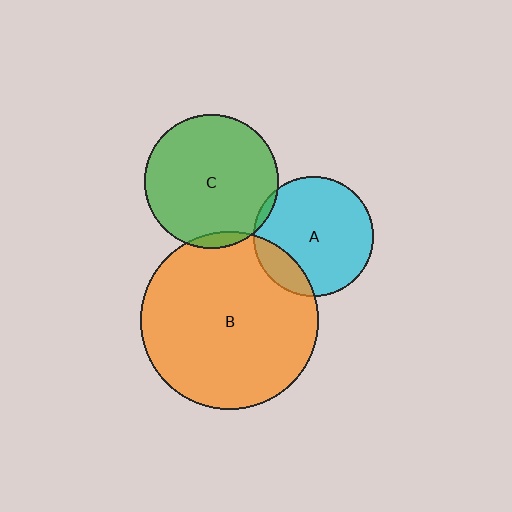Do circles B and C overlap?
Yes.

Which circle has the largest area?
Circle B (orange).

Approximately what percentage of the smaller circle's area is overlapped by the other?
Approximately 5%.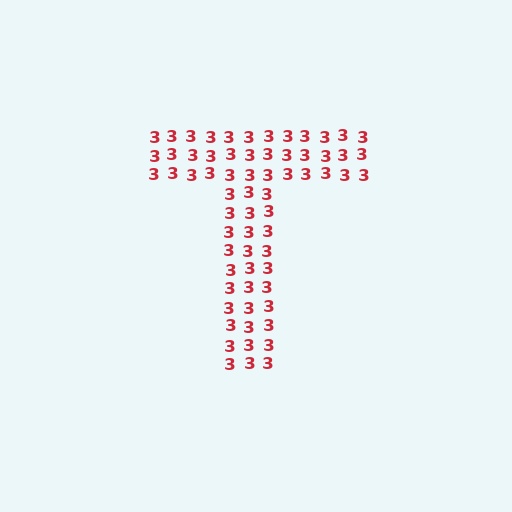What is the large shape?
The large shape is the letter T.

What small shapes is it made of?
It is made of small digit 3's.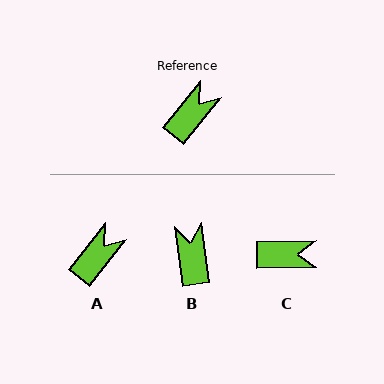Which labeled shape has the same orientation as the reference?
A.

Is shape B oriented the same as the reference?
No, it is off by about 46 degrees.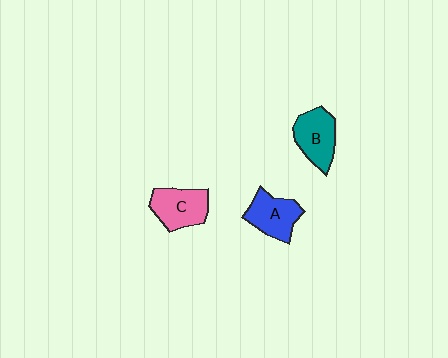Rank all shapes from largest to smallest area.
From largest to smallest: C (pink), B (teal), A (blue).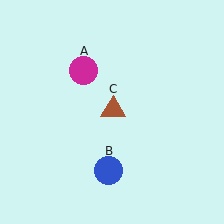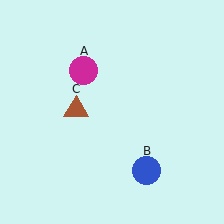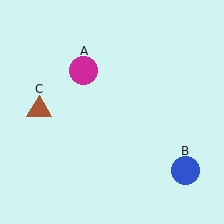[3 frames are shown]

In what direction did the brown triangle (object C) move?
The brown triangle (object C) moved left.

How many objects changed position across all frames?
2 objects changed position: blue circle (object B), brown triangle (object C).